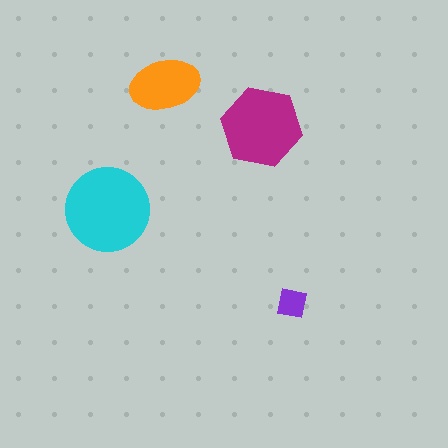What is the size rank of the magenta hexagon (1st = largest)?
2nd.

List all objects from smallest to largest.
The purple square, the orange ellipse, the magenta hexagon, the cyan circle.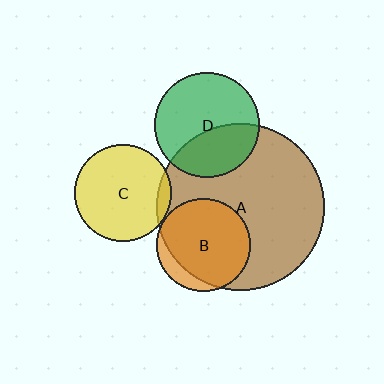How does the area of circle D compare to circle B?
Approximately 1.3 times.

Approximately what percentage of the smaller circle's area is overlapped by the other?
Approximately 85%.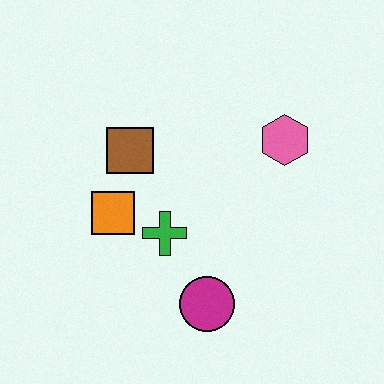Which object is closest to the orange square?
The green cross is closest to the orange square.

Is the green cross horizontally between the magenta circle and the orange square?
Yes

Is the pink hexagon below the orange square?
No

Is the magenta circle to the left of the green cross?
No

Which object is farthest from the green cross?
The pink hexagon is farthest from the green cross.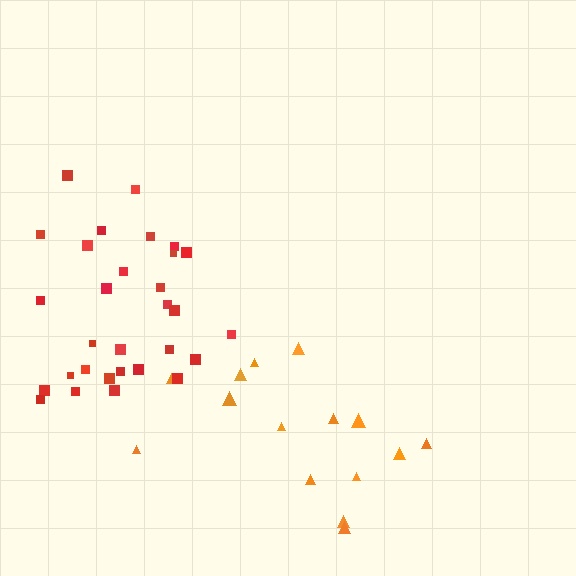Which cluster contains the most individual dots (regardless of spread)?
Red (30).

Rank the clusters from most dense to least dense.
red, orange.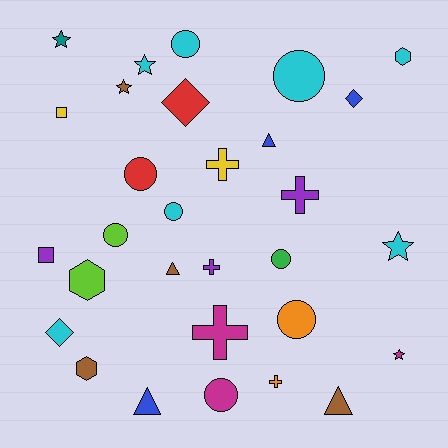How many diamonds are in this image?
There are 3 diamonds.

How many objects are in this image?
There are 30 objects.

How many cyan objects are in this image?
There are 7 cyan objects.